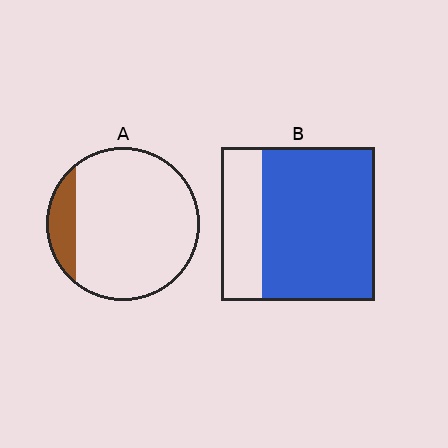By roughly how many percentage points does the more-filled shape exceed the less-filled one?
By roughly 60 percentage points (B over A).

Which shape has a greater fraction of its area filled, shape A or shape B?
Shape B.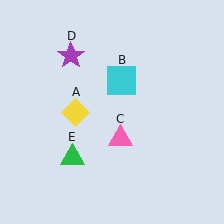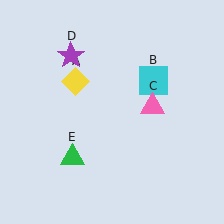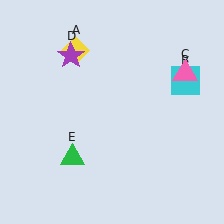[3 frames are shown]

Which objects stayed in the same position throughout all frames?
Purple star (object D) and green triangle (object E) remained stationary.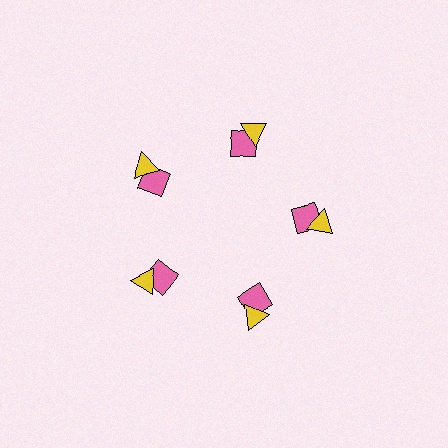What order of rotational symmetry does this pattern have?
This pattern has 5-fold rotational symmetry.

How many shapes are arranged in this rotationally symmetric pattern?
There are 10 shapes, arranged in 5 groups of 2.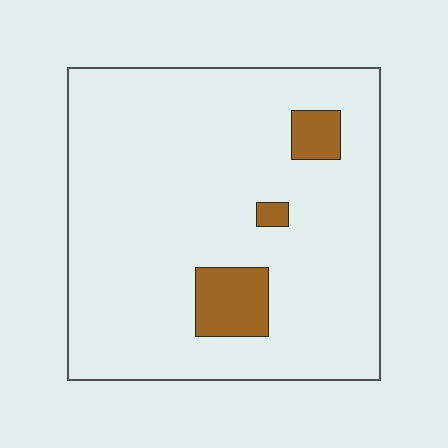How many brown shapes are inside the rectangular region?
3.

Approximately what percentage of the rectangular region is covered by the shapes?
Approximately 10%.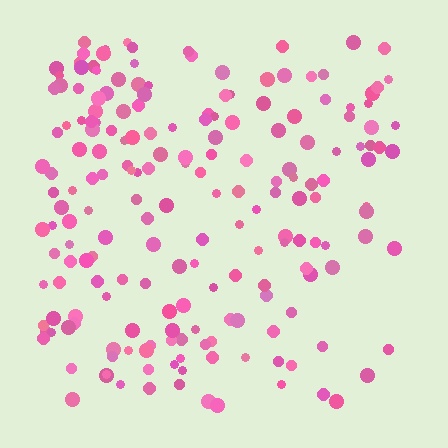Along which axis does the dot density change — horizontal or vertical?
Horizontal.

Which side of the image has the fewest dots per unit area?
The right.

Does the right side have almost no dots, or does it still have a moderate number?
Still a moderate number, just noticeably fewer than the left.